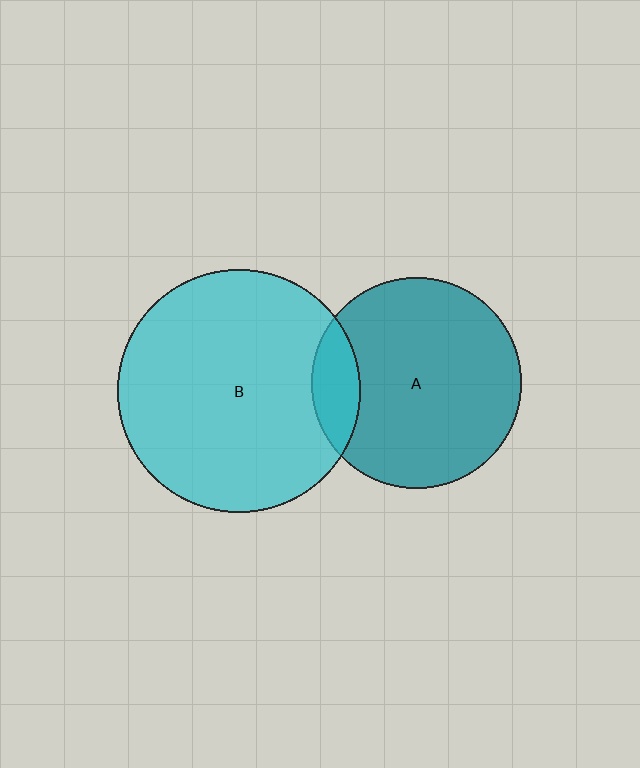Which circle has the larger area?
Circle B (cyan).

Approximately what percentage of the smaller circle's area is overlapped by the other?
Approximately 15%.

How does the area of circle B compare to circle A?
Approximately 1.3 times.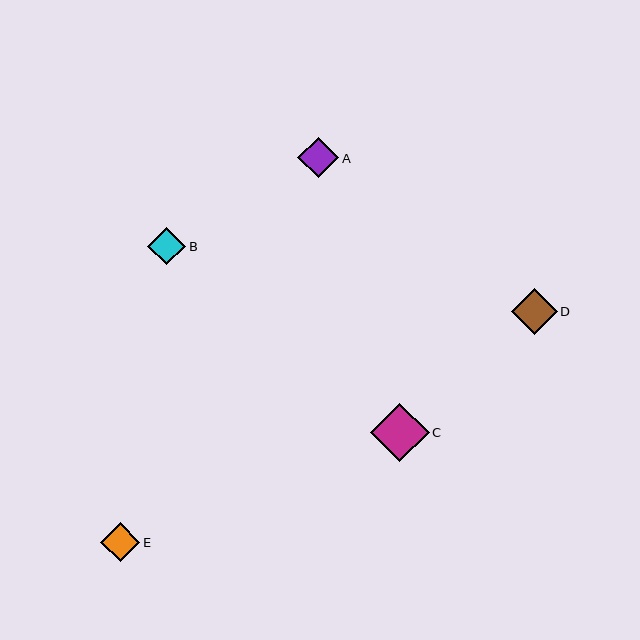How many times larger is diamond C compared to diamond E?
Diamond C is approximately 1.5 times the size of diamond E.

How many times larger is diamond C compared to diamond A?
Diamond C is approximately 1.4 times the size of diamond A.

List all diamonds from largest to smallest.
From largest to smallest: C, D, A, E, B.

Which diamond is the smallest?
Diamond B is the smallest with a size of approximately 38 pixels.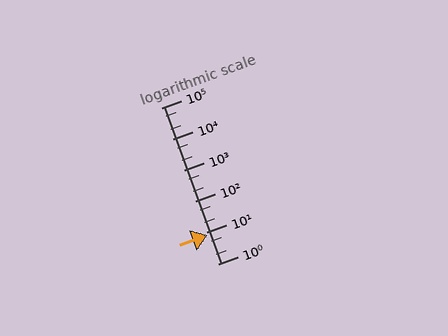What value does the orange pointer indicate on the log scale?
The pointer indicates approximately 8.3.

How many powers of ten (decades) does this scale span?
The scale spans 5 decades, from 1 to 100000.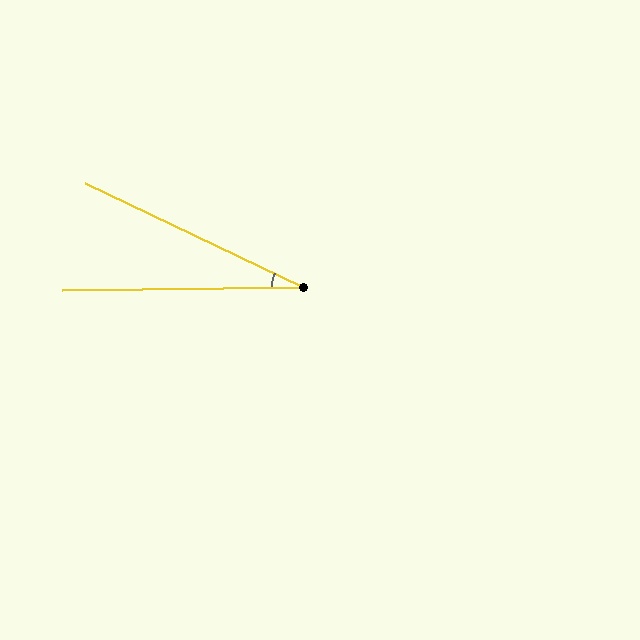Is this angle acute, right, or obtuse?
It is acute.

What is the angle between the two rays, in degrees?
Approximately 26 degrees.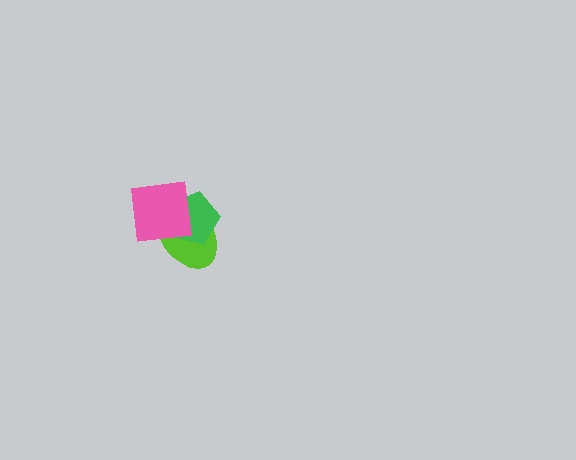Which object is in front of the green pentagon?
The pink square is in front of the green pentagon.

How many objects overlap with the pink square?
2 objects overlap with the pink square.